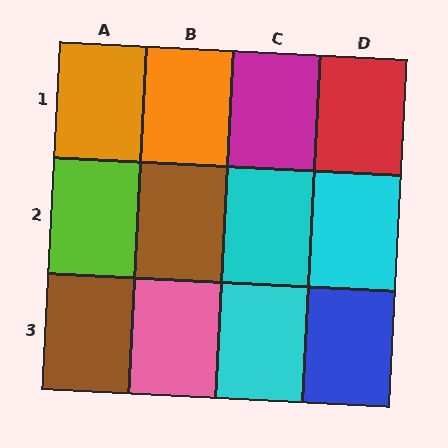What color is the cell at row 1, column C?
Magenta.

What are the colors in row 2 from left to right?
Lime, brown, cyan, cyan.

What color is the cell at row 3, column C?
Cyan.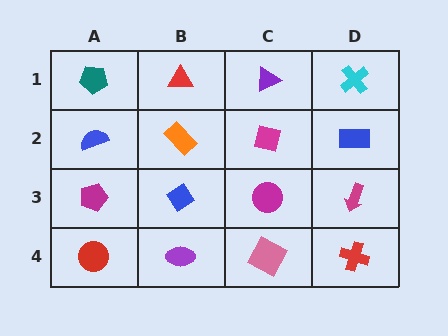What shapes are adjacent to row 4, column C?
A magenta circle (row 3, column C), a purple ellipse (row 4, column B), a red cross (row 4, column D).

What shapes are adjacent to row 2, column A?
A teal pentagon (row 1, column A), a magenta pentagon (row 3, column A), an orange rectangle (row 2, column B).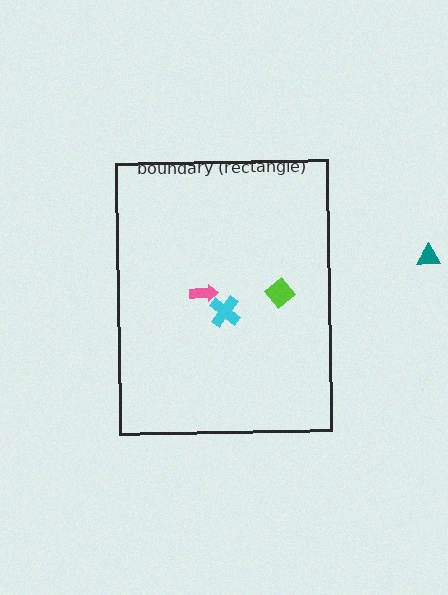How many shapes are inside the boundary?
3 inside, 1 outside.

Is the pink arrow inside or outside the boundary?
Inside.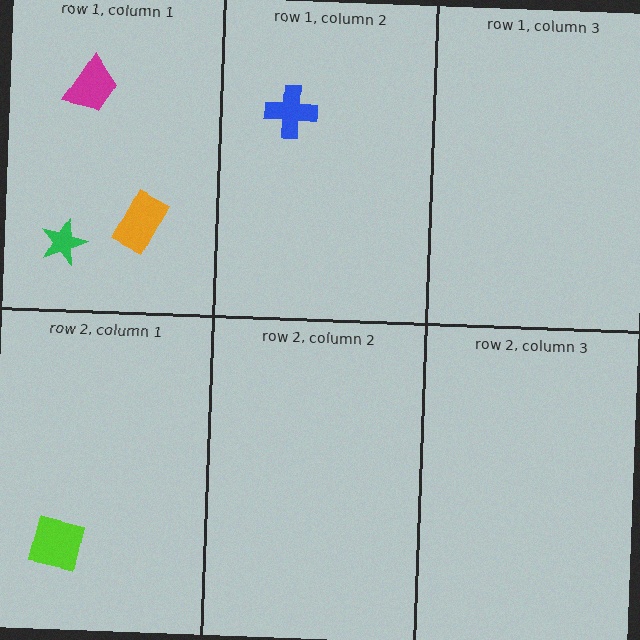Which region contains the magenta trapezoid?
The row 1, column 1 region.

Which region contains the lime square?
The row 2, column 1 region.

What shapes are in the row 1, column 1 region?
The orange rectangle, the magenta trapezoid, the green star.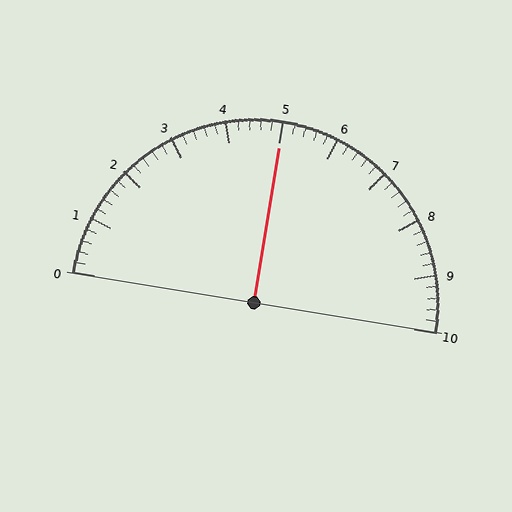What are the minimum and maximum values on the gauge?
The gauge ranges from 0 to 10.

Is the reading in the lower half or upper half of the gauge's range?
The reading is in the upper half of the range (0 to 10).